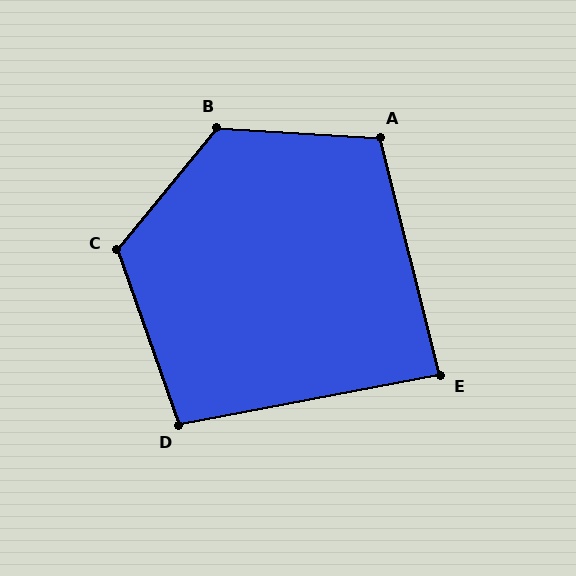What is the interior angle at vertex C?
Approximately 121 degrees (obtuse).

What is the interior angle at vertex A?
Approximately 108 degrees (obtuse).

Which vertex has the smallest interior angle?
E, at approximately 87 degrees.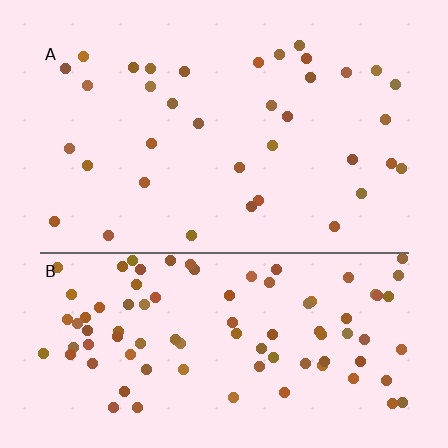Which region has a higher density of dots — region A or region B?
B (the bottom).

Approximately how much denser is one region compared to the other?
Approximately 2.6× — region B over region A.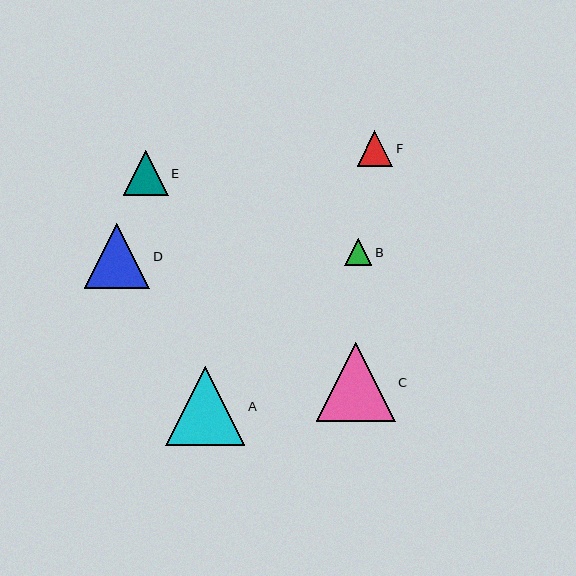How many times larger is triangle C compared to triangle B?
Triangle C is approximately 2.9 times the size of triangle B.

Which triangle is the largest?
Triangle A is the largest with a size of approximately 79 pixels.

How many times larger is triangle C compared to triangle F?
Triangle C is approximately 2.2 times the size of triangle F.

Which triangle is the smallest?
Triangle B is the smallest with a size of approximately 27 pixels.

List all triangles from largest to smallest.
From largest to smallest: A, C, D, E, F, B.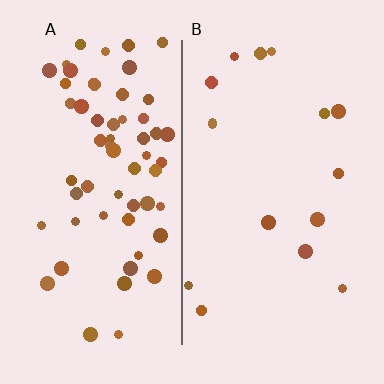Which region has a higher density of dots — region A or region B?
A (the left).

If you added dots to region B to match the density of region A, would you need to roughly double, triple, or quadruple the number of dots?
Approximately quadruple.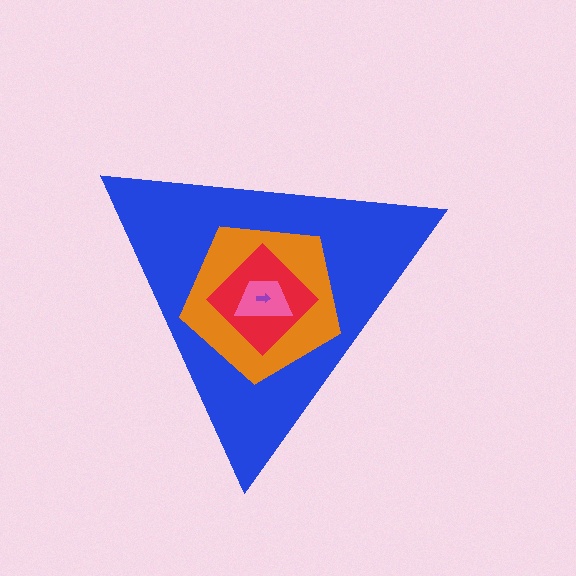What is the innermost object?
The purple arrow.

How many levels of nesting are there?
5.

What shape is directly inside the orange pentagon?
The red diamond.